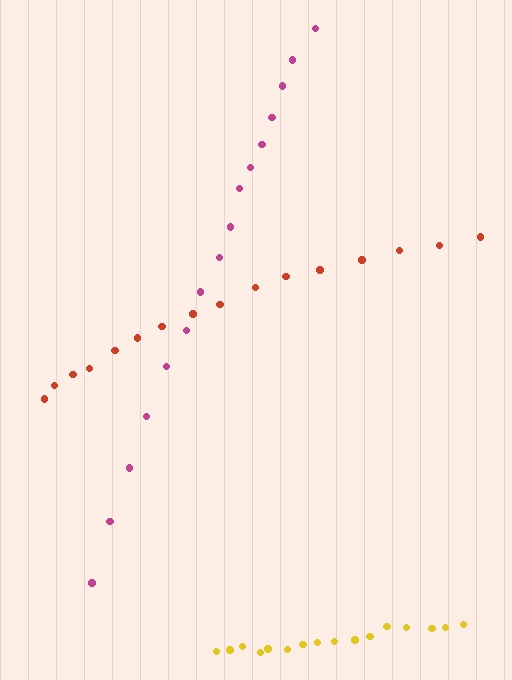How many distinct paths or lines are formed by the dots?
There are 3 distinct paths.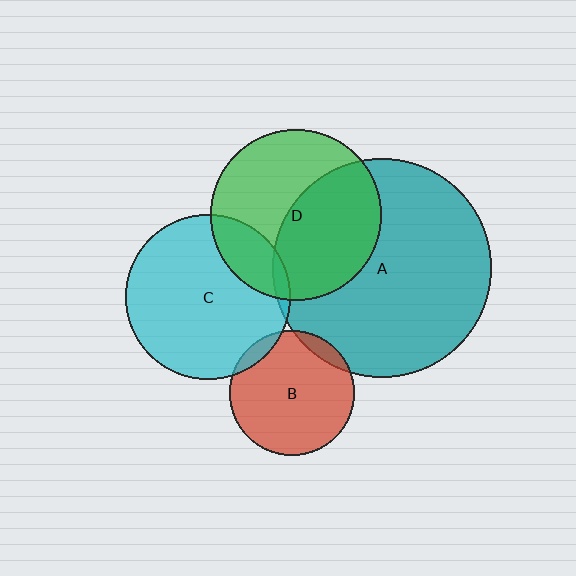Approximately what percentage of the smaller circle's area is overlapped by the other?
Approximately 45%.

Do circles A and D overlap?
Yes.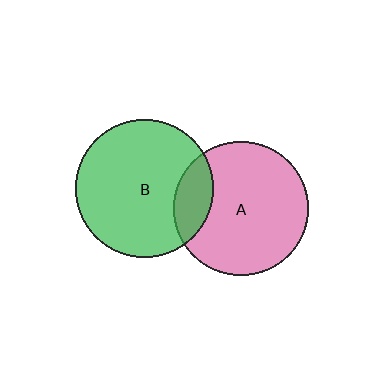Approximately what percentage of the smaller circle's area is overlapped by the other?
Approximately 15%.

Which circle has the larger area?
Circle B (green).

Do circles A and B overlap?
Yes.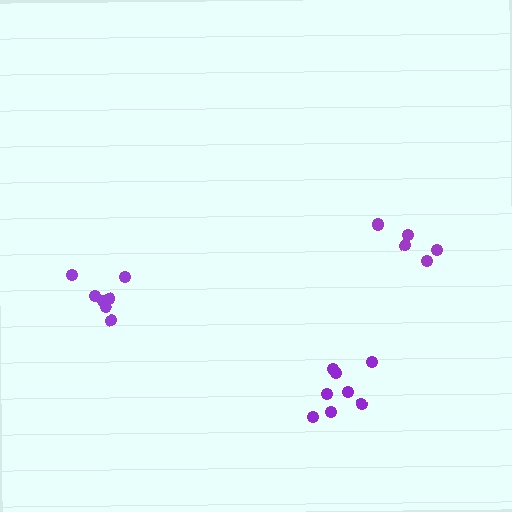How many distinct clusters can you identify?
There are 3 distinct clusters.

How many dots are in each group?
Group 1: 8 dots, Group 2: 5 dots, Group 3: 7 dots (20 total).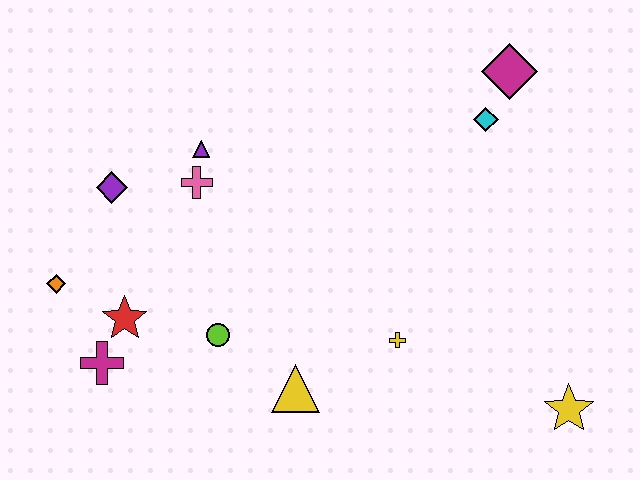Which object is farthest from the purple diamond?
The yellow star is farthest from the purple diamond.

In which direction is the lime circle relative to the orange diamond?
The lime circle is to the right of the orange diamond.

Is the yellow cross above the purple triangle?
No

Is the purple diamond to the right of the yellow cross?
No